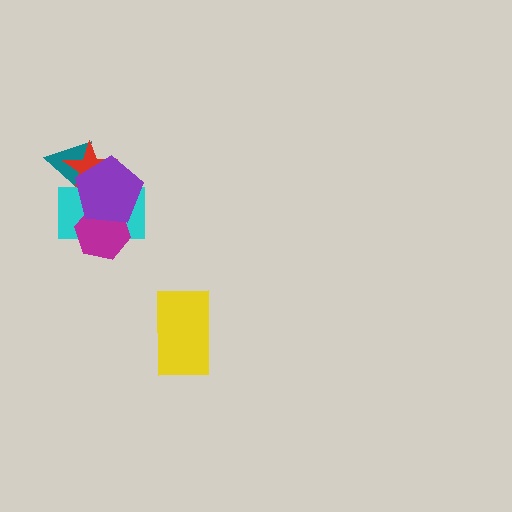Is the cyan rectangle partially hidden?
Yes, it is partially covered by another shape.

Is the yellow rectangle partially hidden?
No, no other shape covers it.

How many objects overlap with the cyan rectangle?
4 objects overlap with the cyan rectangle.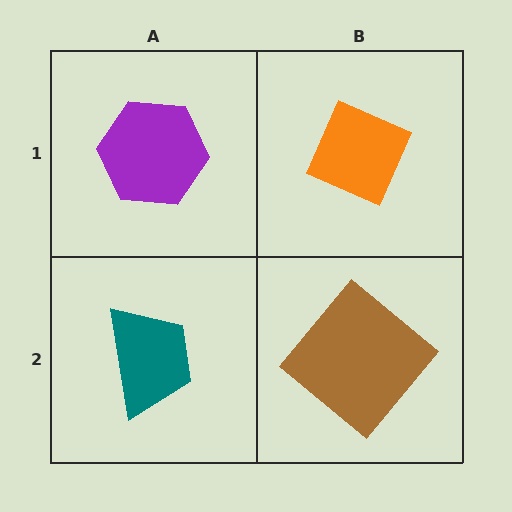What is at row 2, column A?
A teal trapezoid.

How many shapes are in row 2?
2 shapes.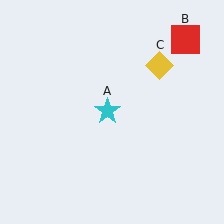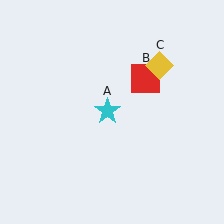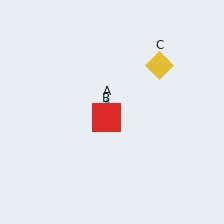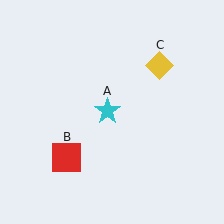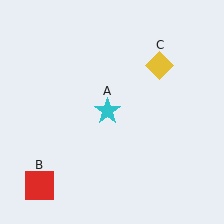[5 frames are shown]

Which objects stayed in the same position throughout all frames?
Cyan star (object A) and yellow diamond (object C) remained stationary.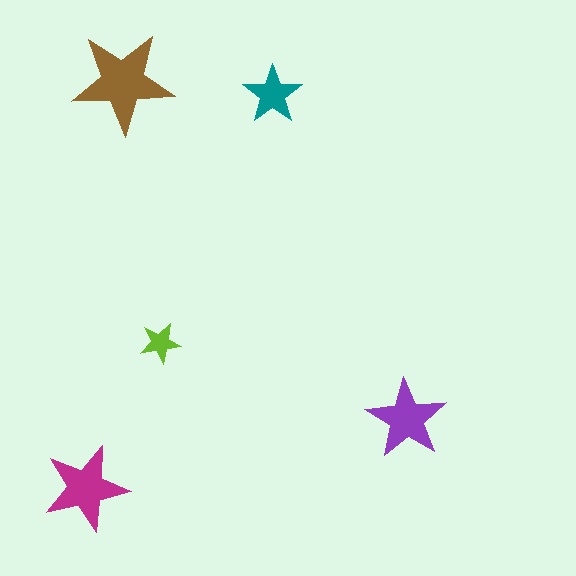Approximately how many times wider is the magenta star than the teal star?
About 1.5 times wider.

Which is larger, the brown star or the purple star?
The brown one.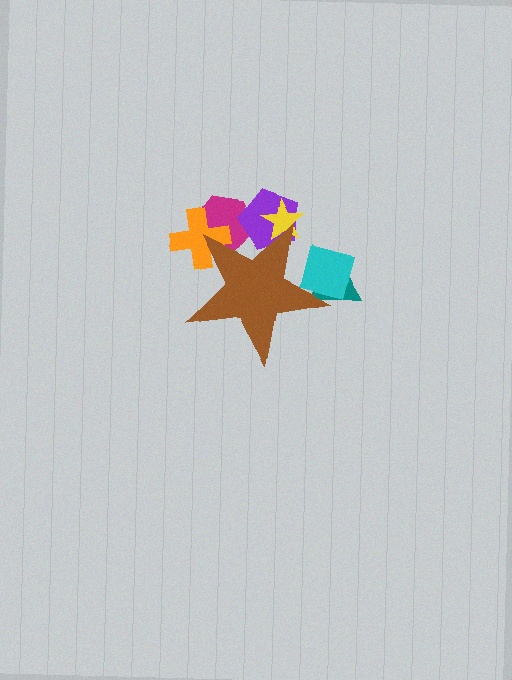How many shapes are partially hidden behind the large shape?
6 shapes are partially hidden.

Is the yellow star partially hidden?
Yes, the yellow star is partially hidden behind the brown star.